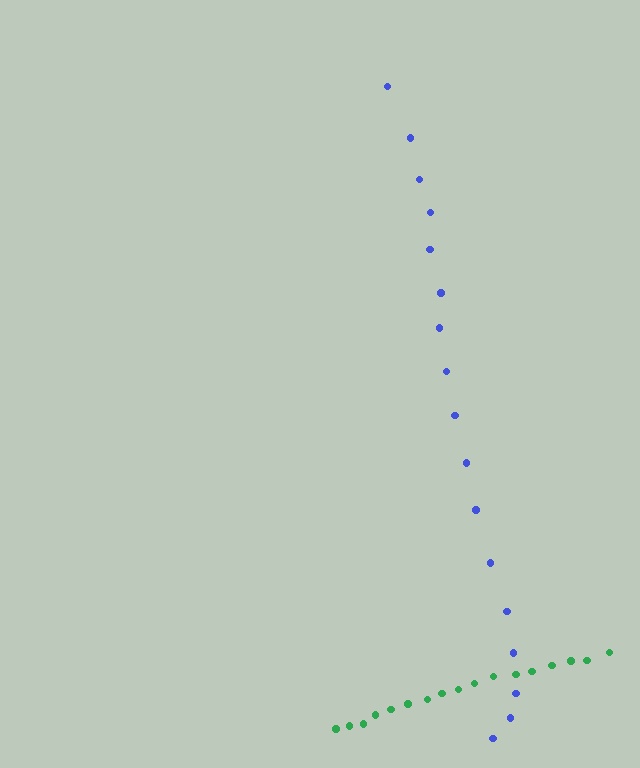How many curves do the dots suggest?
There are 2 distinct paths.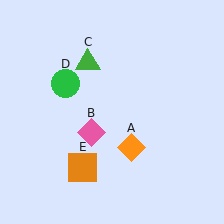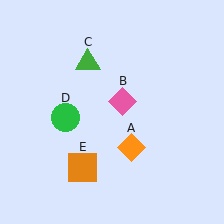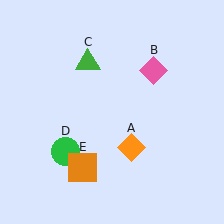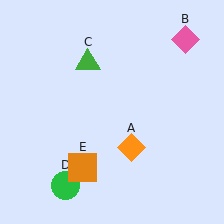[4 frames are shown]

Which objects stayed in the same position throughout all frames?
Orange diamond (object A) and green triangle (object C) and orange square (object E) remained stationary.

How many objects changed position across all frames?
2 objects changed position: pink diamond (object B), green circle (object D).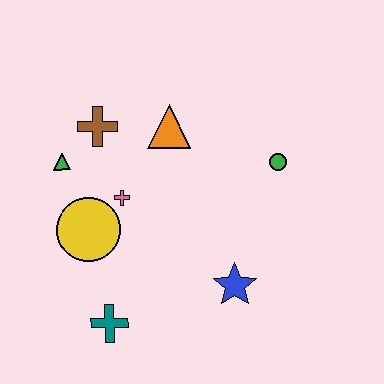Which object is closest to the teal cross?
The yellow circle is closest to the teal cross.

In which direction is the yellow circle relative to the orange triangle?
The yellow circle is below the orange triangle.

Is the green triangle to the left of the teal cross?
Yes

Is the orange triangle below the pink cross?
No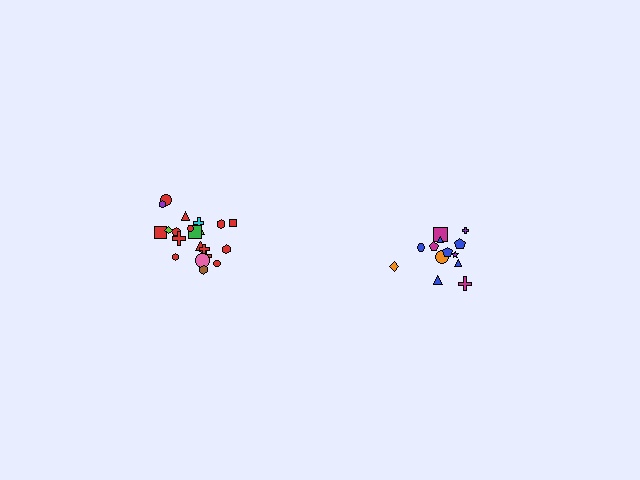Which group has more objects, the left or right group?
The left group.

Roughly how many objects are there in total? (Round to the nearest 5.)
Roughly 35 objects in total.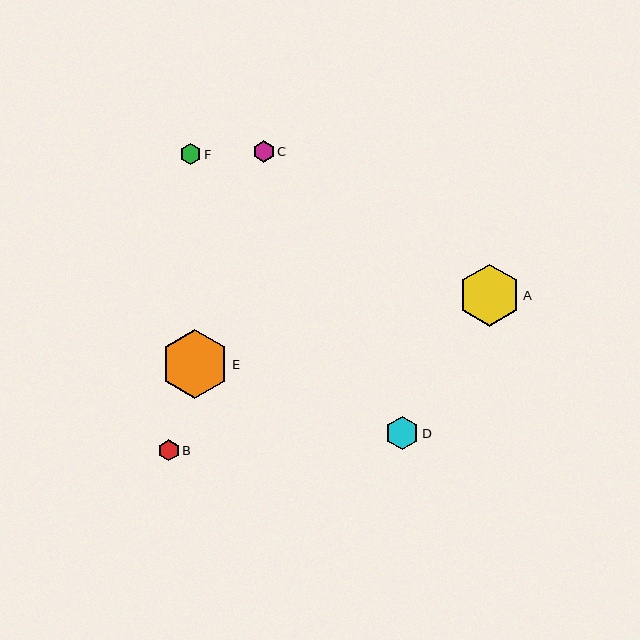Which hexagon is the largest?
Hexagon E is the largest with a size of approximately 68 pixels.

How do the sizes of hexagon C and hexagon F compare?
Hexagon C and hexagon F are approximately the same size.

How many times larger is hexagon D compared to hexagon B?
Hexagon D is approximately 1.6 times the size of hexagon B.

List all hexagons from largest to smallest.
From largest to smallest: E, A, D, C, B, F.